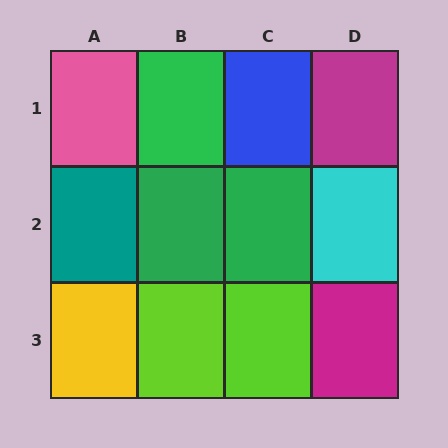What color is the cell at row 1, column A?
Pink.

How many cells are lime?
2 cells are lime.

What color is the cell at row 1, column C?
Blue.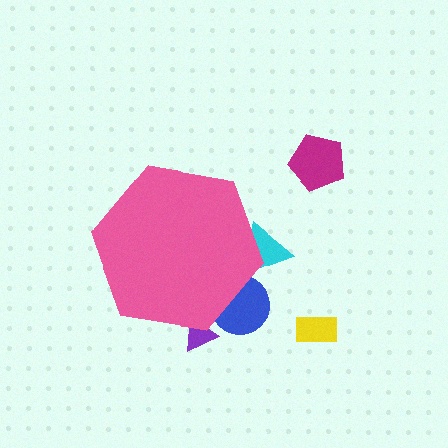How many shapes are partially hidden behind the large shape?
3 shapes are partially hidden.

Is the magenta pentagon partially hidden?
No, the magenta pentagon is fully visible.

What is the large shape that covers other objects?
A pink hexagon.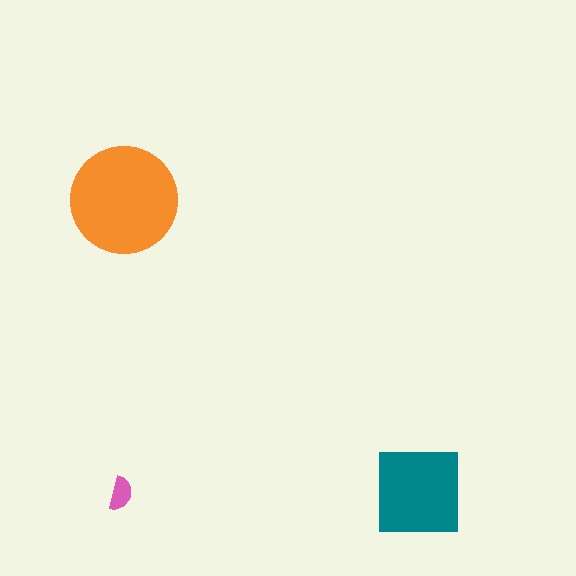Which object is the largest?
The orange circle.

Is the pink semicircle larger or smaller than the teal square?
Smaller.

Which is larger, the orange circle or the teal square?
The orange circle.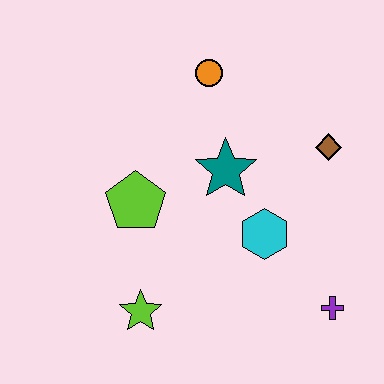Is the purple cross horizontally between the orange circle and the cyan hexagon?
No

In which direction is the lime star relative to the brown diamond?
The lime star is to the left of the brown diamond.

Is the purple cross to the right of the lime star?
Yes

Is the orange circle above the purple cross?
Yes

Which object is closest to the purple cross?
The cyan hexagon is closest to the purple cross.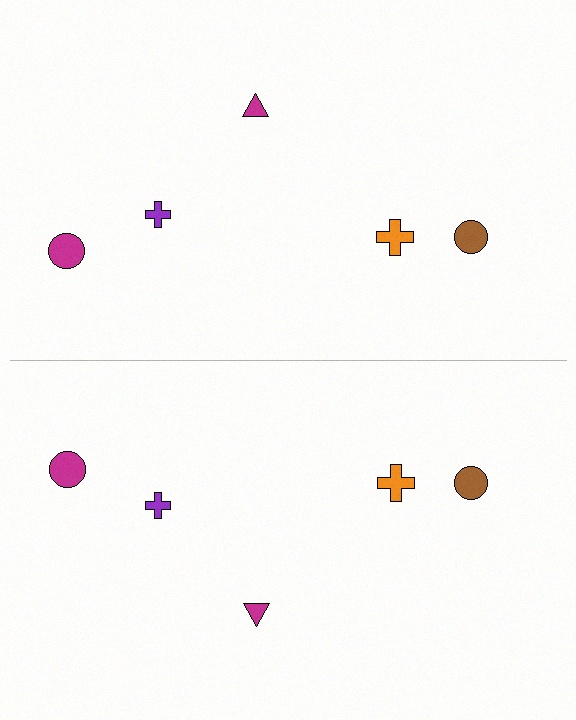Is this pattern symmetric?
Yes, this pattern has bilateral (reflection) symmetry.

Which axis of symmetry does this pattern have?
The pattern has a horizontal axis of symmetry running through the center of the image.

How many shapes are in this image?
There are 10 shapes in this image.